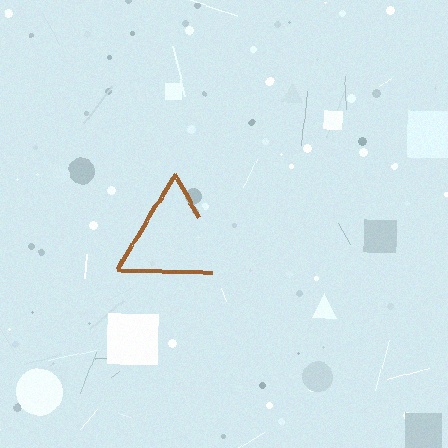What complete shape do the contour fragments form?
The contour fragments form a triangle.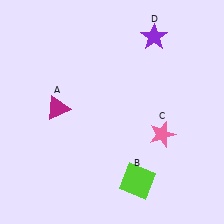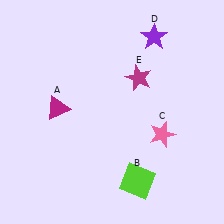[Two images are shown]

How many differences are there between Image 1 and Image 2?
There is 1 difference between the two images.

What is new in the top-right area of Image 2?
A magenta star (E) was added in the top-right area of Image 2.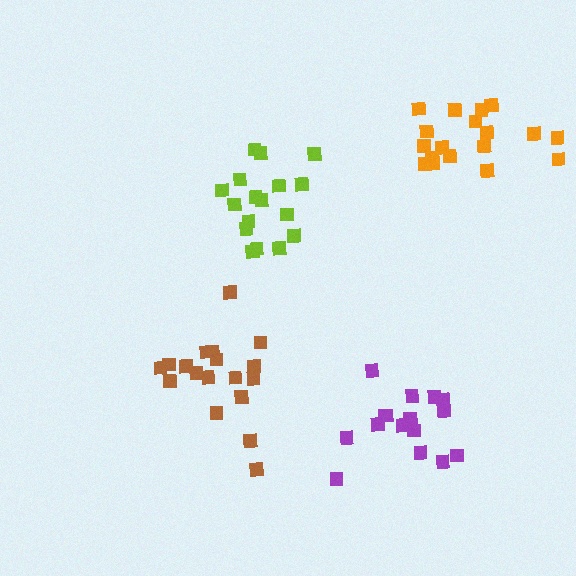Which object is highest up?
The orange cluster is topmost.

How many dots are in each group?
Group 1: 18 dots, Group 2: 16 dots, Group 3: 18 dots, Group 4: 18 dots (70 total).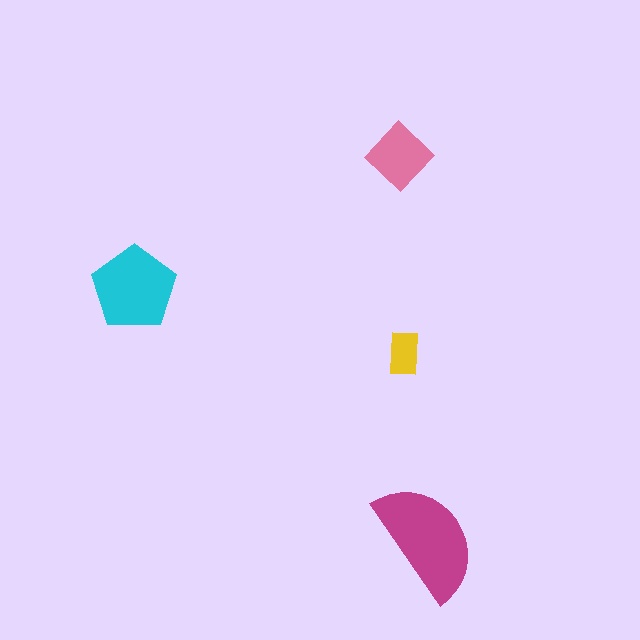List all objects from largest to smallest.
The magenta semicircle, the cyan pentagon, the pink diamond, the yellow rectangle.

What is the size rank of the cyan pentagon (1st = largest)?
2nd.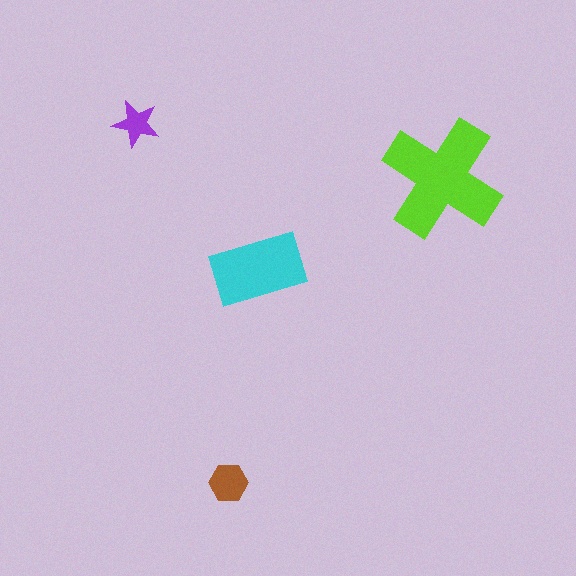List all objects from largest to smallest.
The lime cross, the cyan rectangle, the brown hexagon, the purple star.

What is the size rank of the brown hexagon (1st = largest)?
3rd.